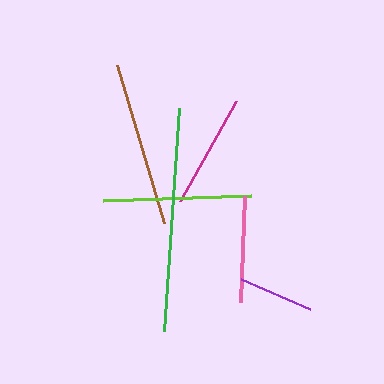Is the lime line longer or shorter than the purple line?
The lime line is longer than the purple line.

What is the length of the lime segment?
The lime segment is approximately 149 pixels long.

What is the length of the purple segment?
The purple segment is approximately 75 pixels long.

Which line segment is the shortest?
The purple line is the shortest at approximately 75 pixels.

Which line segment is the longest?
The green line is the longest at approximately 223 pixels.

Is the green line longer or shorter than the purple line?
The green line is longer than the purple line.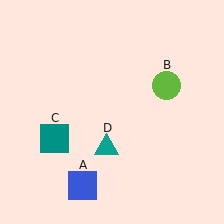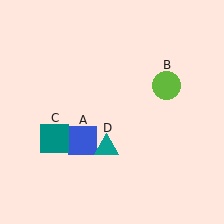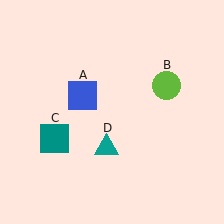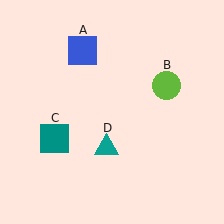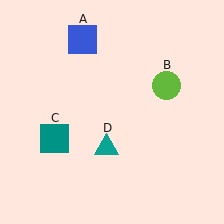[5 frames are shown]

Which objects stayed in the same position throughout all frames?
Lime circle (object B) and teal square (object C) and teal triangle (object D) remained stationary.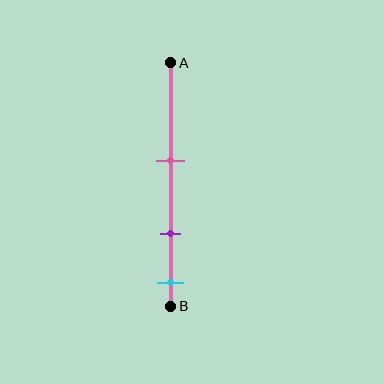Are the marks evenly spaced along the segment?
Yes, the marks are approximately evenly spaced.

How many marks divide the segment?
There are 3 marks dividing the segment.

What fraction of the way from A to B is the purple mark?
The purple mark is approximately 70% (0.7) of the way from A to B.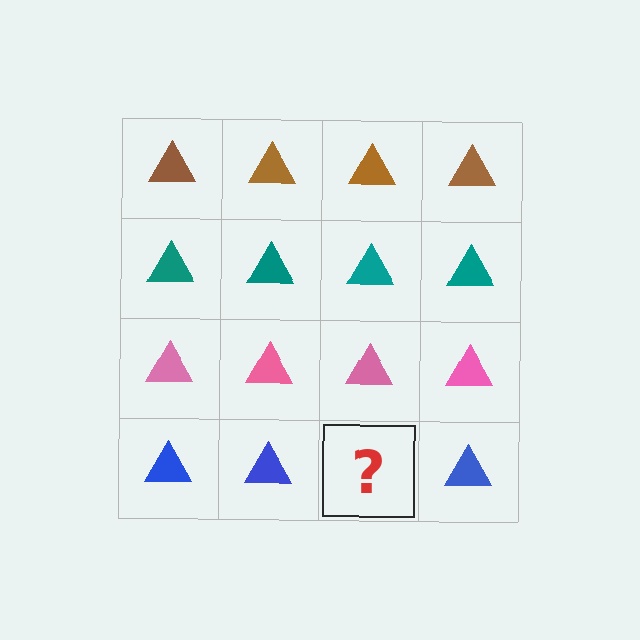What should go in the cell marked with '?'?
The missing cell should contain a blue triangle.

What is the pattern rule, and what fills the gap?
The rule is that each row has a consistent color. The gap should be filled with a blue triangle.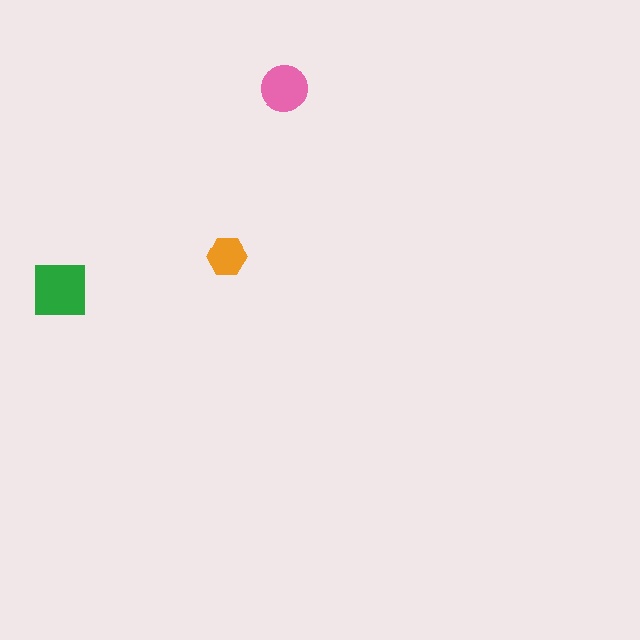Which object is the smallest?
The orange hexagon.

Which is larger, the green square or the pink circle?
The green square.